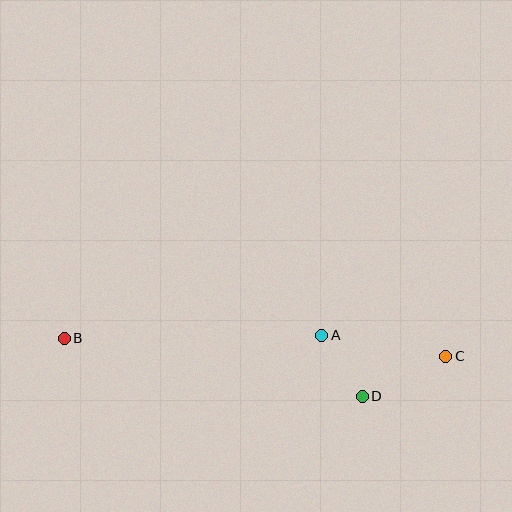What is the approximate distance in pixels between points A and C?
The distance between A and C is approximately 126 pixels.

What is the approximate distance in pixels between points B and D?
The distance between B and D is approximately 304 pixels.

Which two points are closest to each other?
Points A and D are closest to each other.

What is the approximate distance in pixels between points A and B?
The distance between A and B is approximately 257 pixels.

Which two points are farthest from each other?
Points B and C are farthest from each other.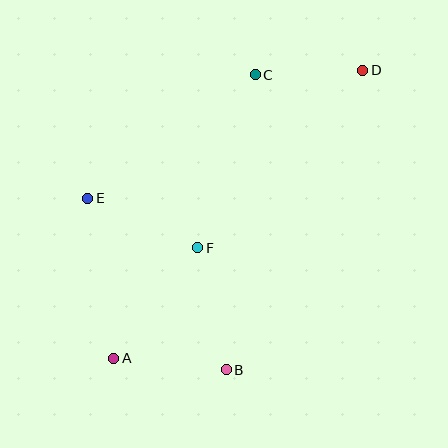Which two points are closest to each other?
Points C and D are closest to each other.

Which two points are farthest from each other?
Points A and D are farthest from each other.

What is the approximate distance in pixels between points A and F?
The distance between A and F is approximately 139 pixels.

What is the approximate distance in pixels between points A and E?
The distance between A and E is approximately 162 pixels.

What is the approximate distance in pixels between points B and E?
The distance between B and E is approximately 220 pixels.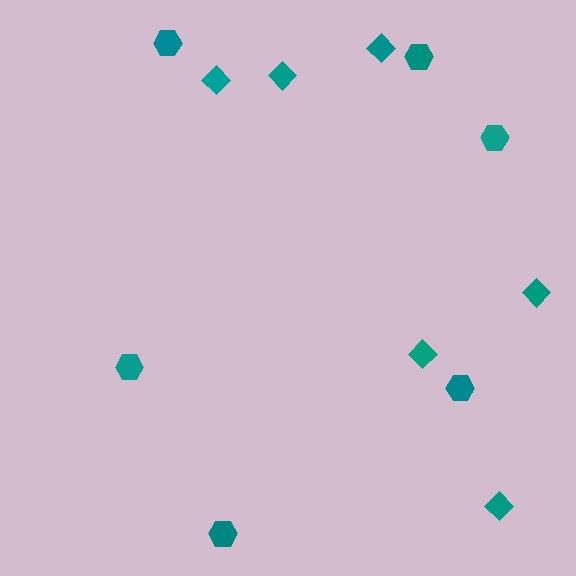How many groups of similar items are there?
There are 2 groups: one group of hexagons (6) and one group of diamonds (6).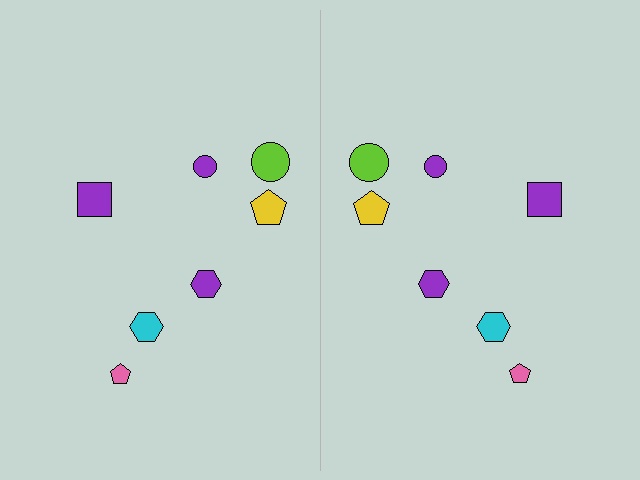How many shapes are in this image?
There are 14 shapes in this image.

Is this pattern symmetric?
Yes, this pattern has bilateral (reflection) symmetry.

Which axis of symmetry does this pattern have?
The pattern has a vertical axis of symmetry running through the center of the image.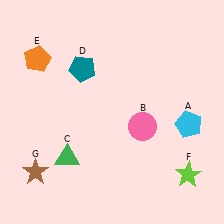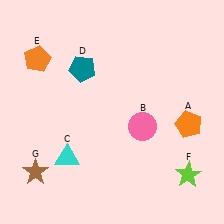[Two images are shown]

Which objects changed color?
A changed from cyan to orange. C changed from green to cyan.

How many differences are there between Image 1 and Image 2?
There are 2 differences between the two images.